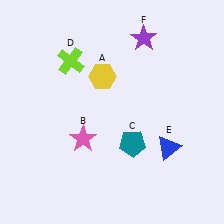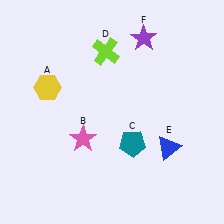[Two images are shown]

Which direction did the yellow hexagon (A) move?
The yellow hexagon (A) moved left.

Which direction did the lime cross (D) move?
The lime cross (D) moved right.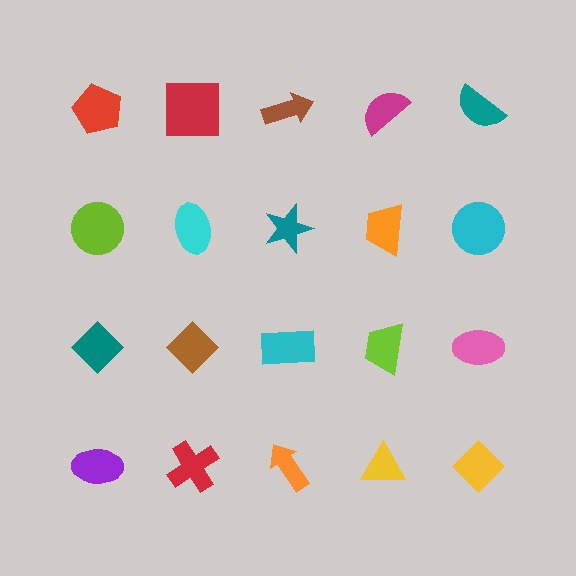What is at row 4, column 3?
An orange arrow.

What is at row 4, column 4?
A yellow triangle.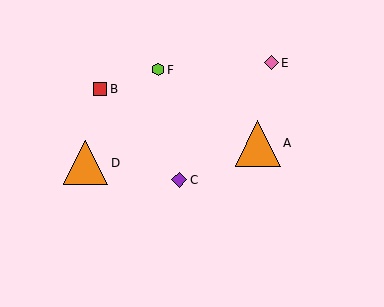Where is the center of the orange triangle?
The center of the orange triangle is at (86, 163).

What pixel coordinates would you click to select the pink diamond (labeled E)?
Click at (271, 63) to select the pink diamond E.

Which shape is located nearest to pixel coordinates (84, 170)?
The orange triangle (labeled D) at (86, 163) is nearest to that location.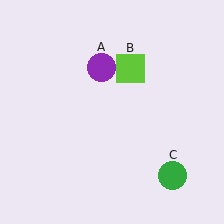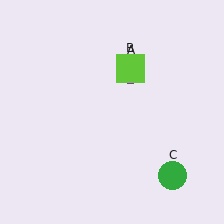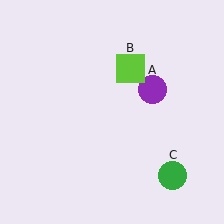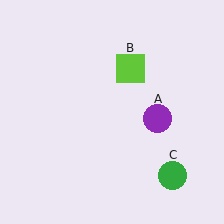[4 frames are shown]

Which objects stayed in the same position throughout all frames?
Lime square (object B) and green circle (object C) remained stationary.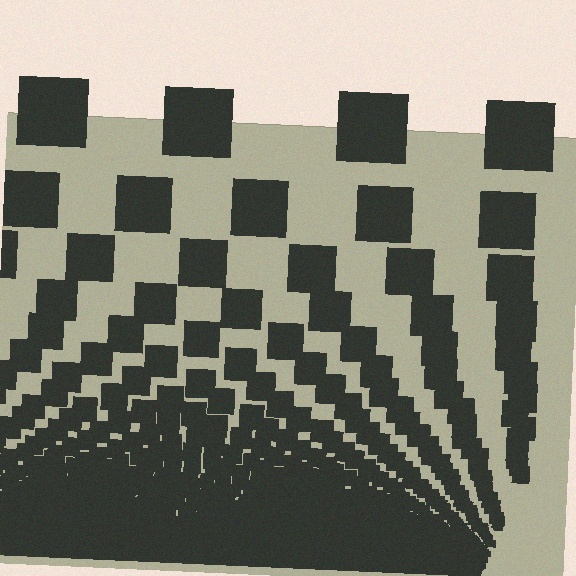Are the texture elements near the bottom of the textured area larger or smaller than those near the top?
Smaller. The gradient is inverted — elements near the bottom are smaller and denser.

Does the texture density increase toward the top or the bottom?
Density increases toward the bottom.